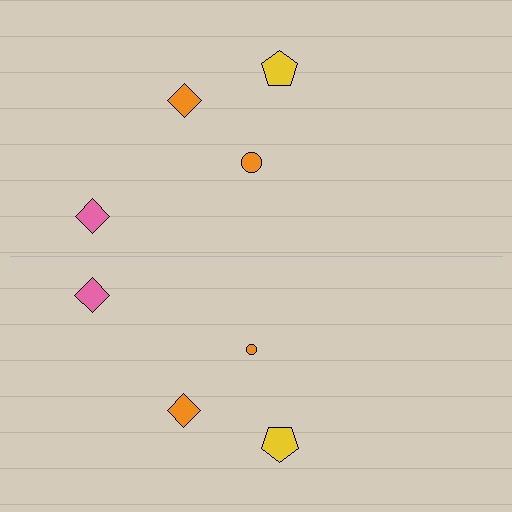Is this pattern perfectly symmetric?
No, the pattern is not perfectly symmetric. The orange circle on the bottom side has a different size than its mirror counterpart.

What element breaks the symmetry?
The orange circle on the bottom side has a different size than its mirror counterpart.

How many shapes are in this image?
There are 8 shapes in this image.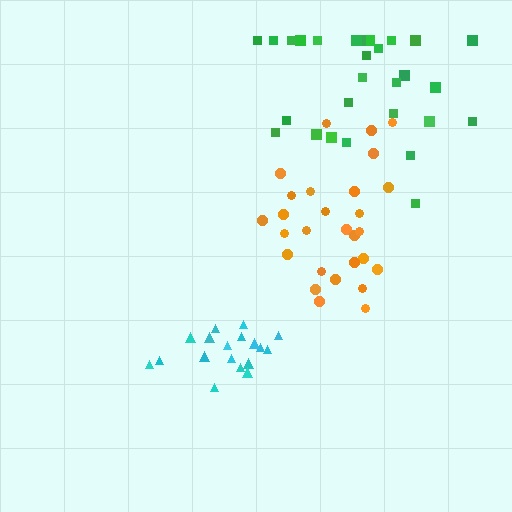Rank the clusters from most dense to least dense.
cyan, orange, green.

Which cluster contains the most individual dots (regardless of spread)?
Green (29).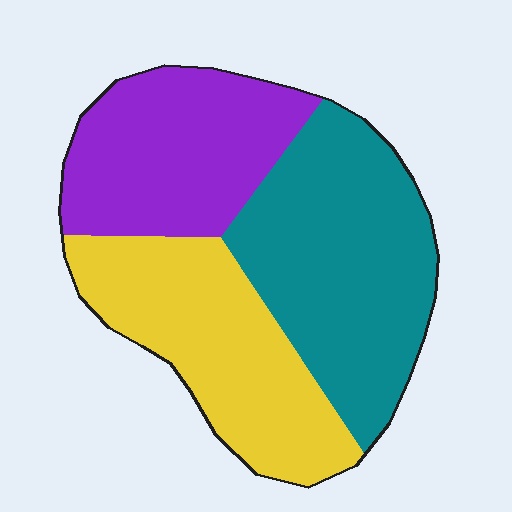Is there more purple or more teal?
Teal.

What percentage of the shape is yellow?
Yellow takes up about one third (1/3) of the shape.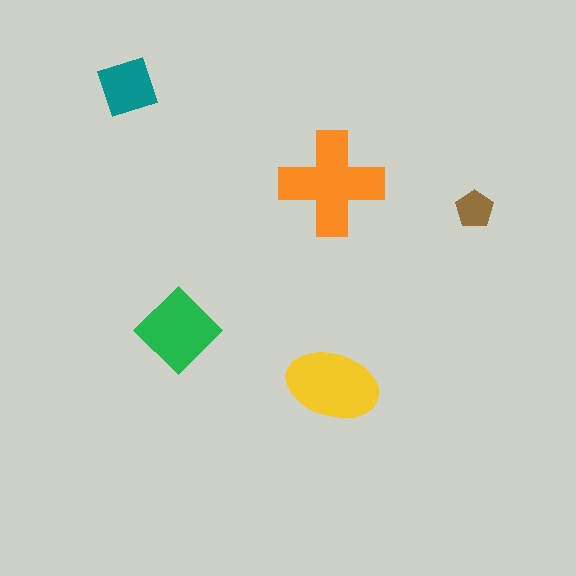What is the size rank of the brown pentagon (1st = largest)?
5th.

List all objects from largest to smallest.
The orange cross, the yellow ellipse, the green diamond, the teal square, the brown pentagon.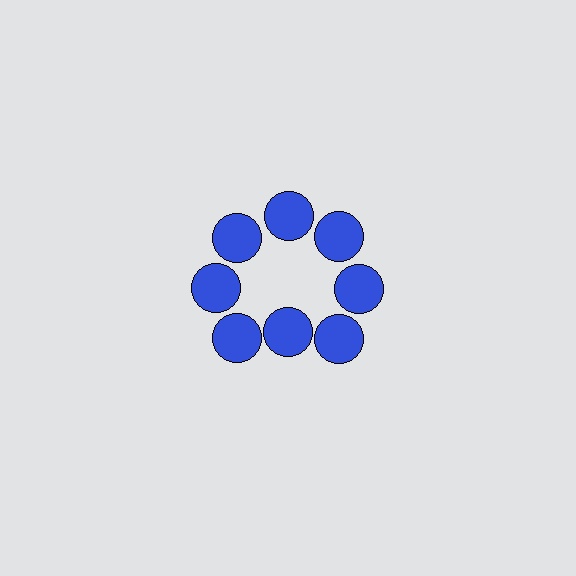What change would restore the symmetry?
The symmetry would be restored by moving it outward, back onto the ring so that all 8 circles sit at equal angles and equal distance from the center.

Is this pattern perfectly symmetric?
No. The 8 blue circles are arranged in a ring, but one element near the 6 o'clock position is pulled inward toward the center, breaking the 8-fold rotational symmetry.